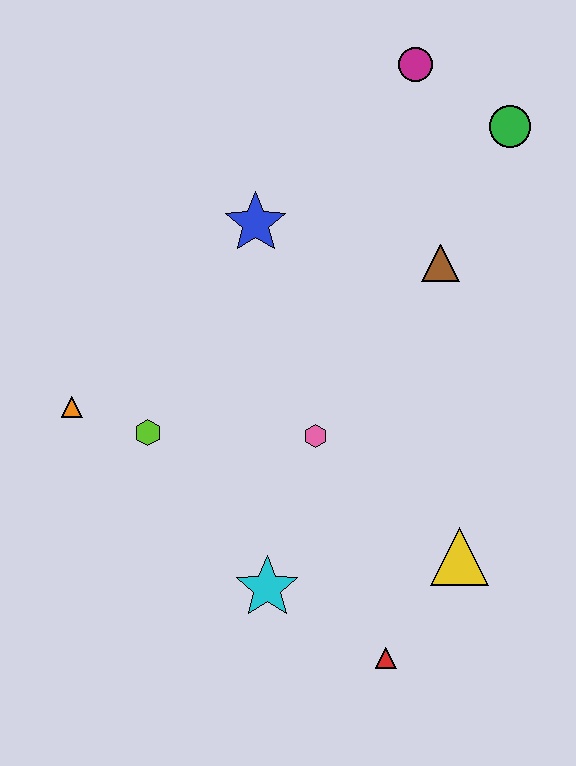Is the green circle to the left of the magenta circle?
No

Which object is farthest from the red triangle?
The magenta circle is farthest from the red triangle.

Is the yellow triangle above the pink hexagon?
No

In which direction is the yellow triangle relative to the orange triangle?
The yellow triangle is to the right of the orange triangle.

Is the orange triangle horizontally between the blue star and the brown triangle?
No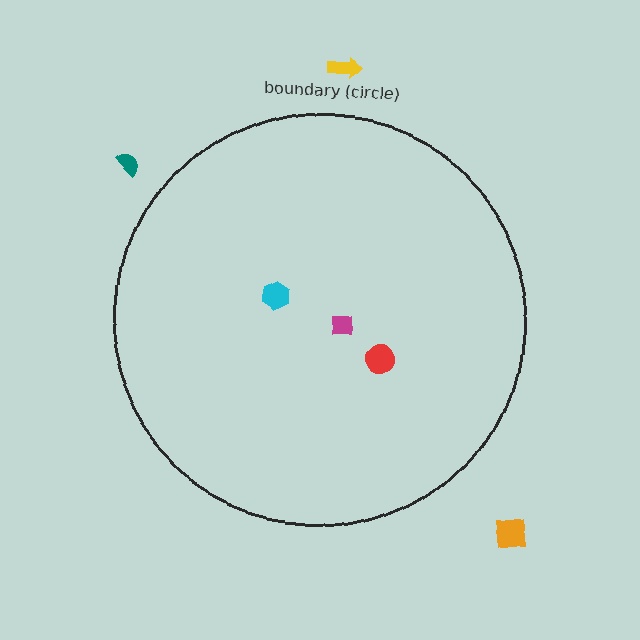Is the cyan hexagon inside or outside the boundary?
Inside.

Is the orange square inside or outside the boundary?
Outside.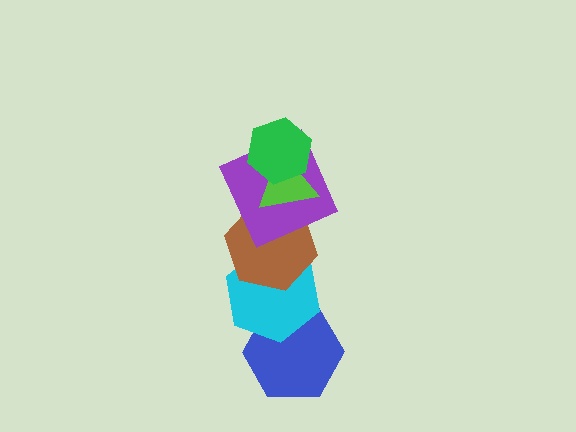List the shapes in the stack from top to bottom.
From top to bottom: the green hexagon, the lime triangle, the purple square, the brown hexagon, the cyan hexagon, the blue hexagon.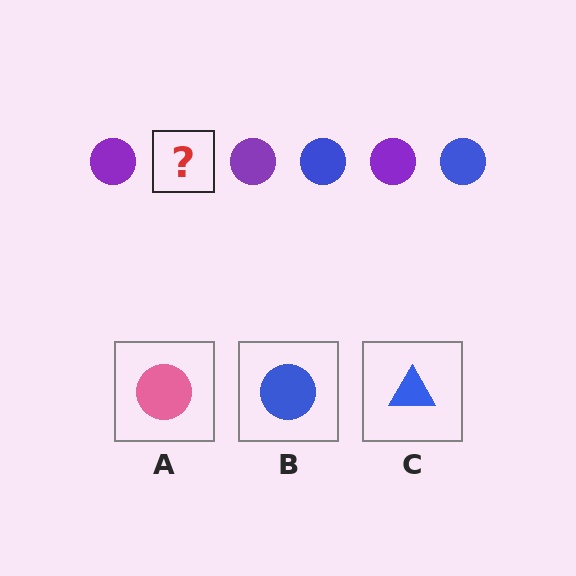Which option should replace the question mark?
Option B.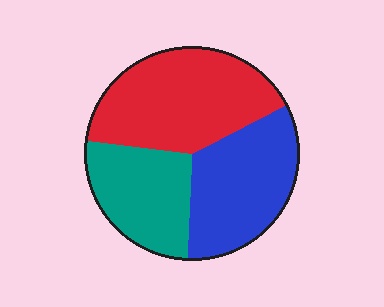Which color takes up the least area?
Teal, at roughly 25%.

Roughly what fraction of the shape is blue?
Blue covers 33% of the shape.